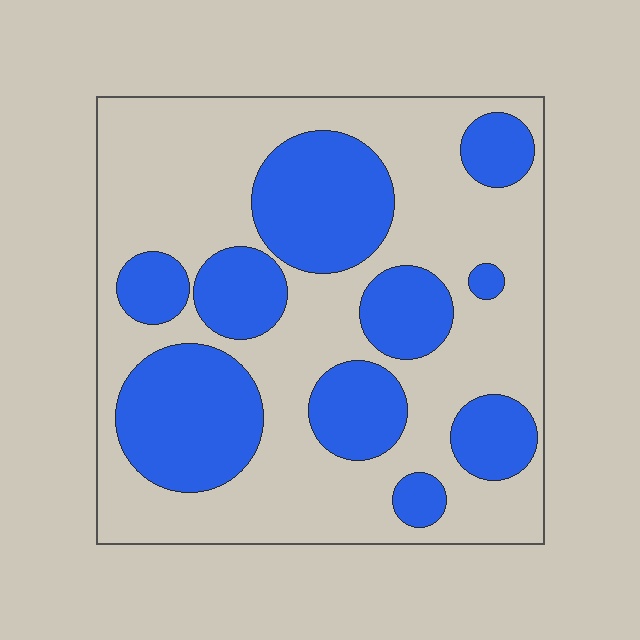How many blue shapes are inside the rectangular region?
10.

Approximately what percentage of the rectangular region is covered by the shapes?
Approximately 35%.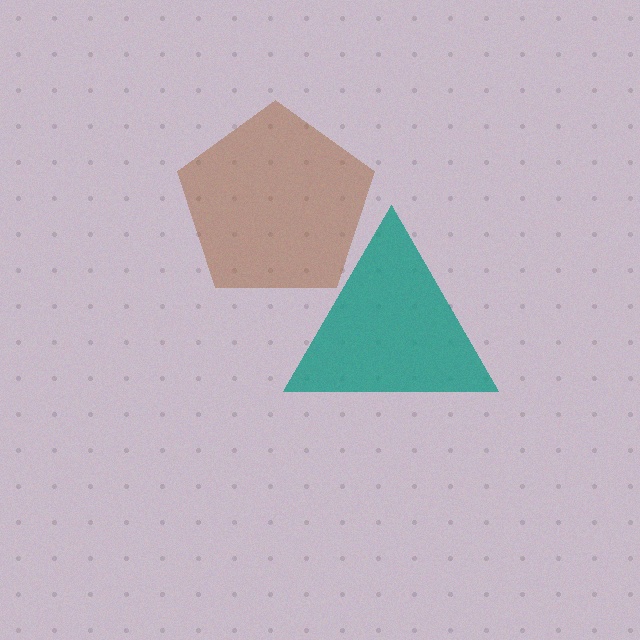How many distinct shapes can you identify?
There are 2 distinct shapes: a teal triangle, a brown pentagon.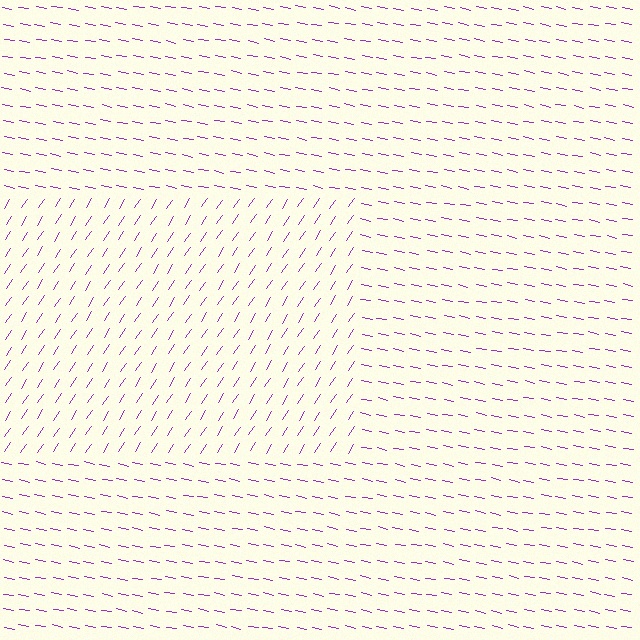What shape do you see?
I see a rectangle.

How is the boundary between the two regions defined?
The boundary is defined purely by a change in line orientation (approximately 67 degrees difference). All lines are the same color and thickness.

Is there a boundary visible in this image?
Yes, there is a texture boundary formed by a change in line orientation.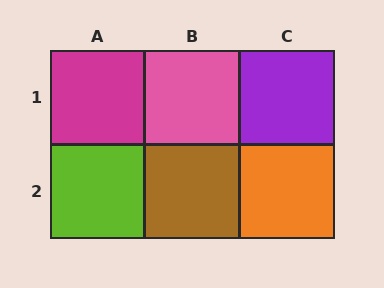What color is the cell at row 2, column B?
Brown.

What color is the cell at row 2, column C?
Orange.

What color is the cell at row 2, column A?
Lime.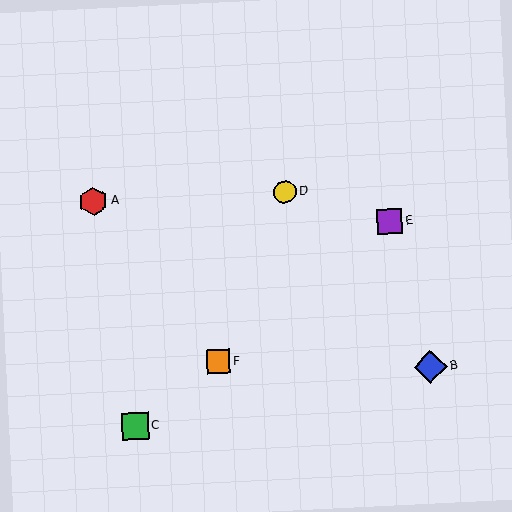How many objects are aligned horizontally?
2 objects (A, D) are aligned horizontally.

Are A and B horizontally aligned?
No, A is at y≈201 and B is at y≈367.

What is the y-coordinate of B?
Object B is at y≈367.